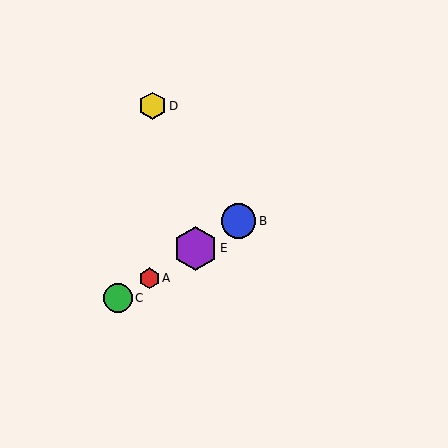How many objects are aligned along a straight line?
4 objects (A, B, C, E) are aligned along a straight line.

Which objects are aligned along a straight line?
Objects A, B, C, E are aligned along a straight line.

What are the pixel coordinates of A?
Object A is at (149, 278).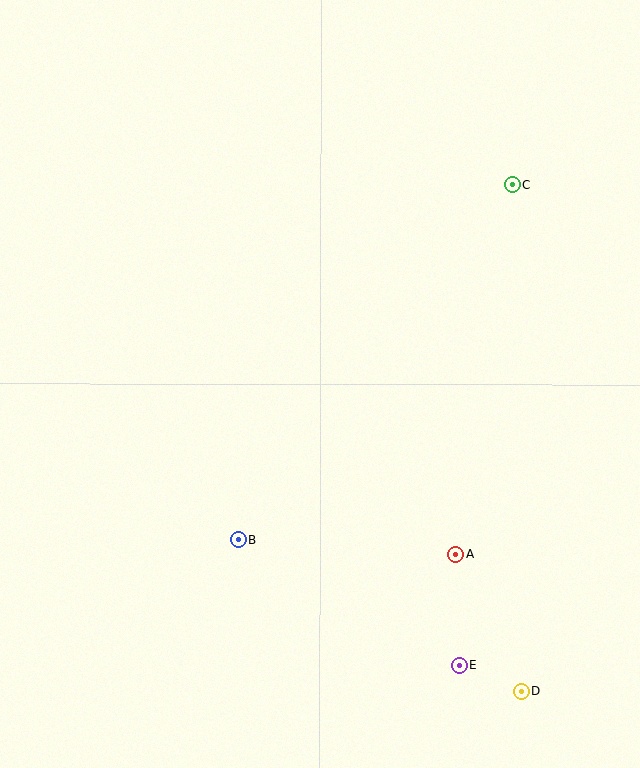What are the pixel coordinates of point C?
Point C is at (512, 185).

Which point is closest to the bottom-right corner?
Point D is closest to the bottom-right corner.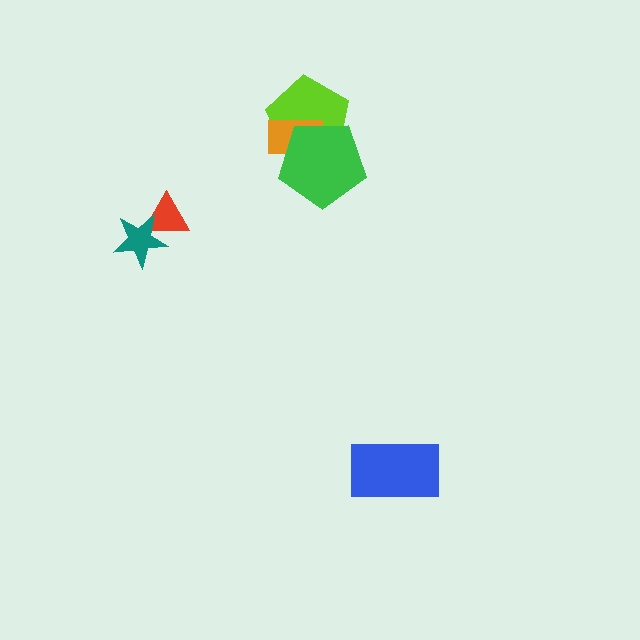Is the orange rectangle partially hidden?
Yes, it is partially covered by another shape.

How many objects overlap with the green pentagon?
2 objects overlap with the green pentagon.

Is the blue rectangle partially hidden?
No, no other shape covers it.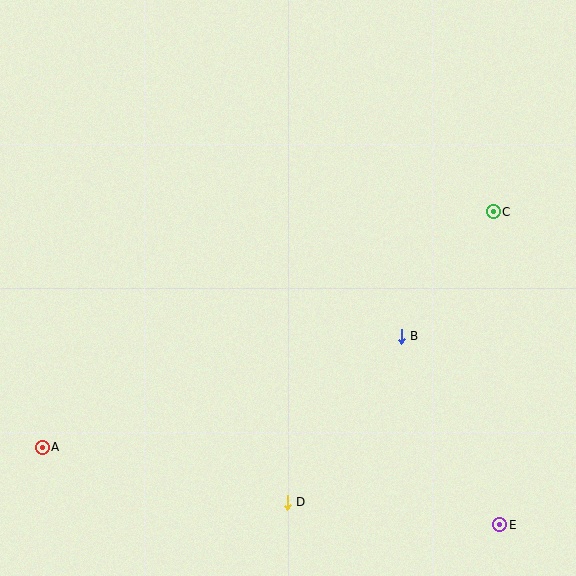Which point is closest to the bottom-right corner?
Point E is closest to the bottom-right corner.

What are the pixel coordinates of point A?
Point A is at (42, 447).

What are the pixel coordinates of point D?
Point D is at (287, 502).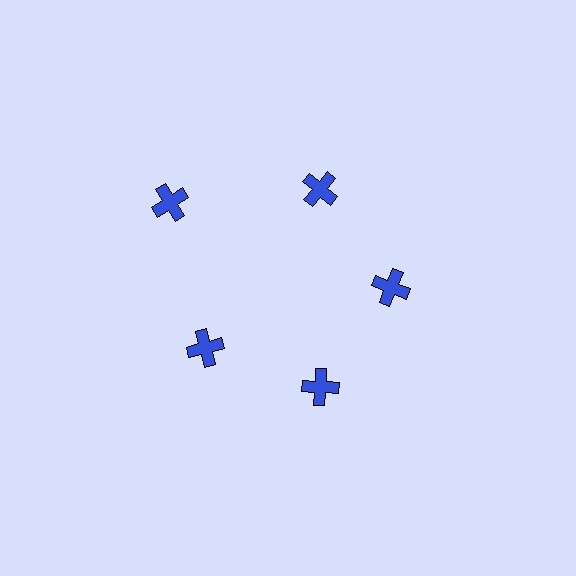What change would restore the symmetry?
The symmetry would be restored by moving it inward, back onto the ring so that all 5 crosses sit at equal angles and equal distance from the center.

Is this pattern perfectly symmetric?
No. The 5 blue crosses are arranged in a ring, but one element near the 10 o'clock position is pushed outward from the center, breaking the 5-fold rotational symmetry.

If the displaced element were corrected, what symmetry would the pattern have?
It would have 5-fold rotational symmetry — the pattern would map onto itself every 72 degrees.